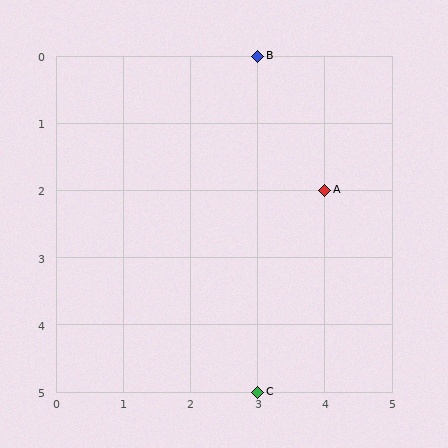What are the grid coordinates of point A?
Point A is at grid coordinates (4, 2).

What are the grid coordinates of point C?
Point C is at grid coordinates (3, 5).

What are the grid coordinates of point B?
Point B is at grid coordinates (3, 0).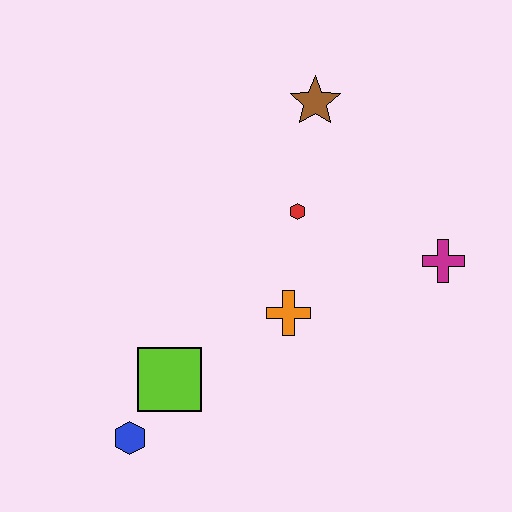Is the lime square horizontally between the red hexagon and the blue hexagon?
Yes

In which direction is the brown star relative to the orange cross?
The brown star is above the orange cross.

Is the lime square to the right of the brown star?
No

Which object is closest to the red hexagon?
The orange cross is closest to the red hexagon.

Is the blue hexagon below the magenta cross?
Yes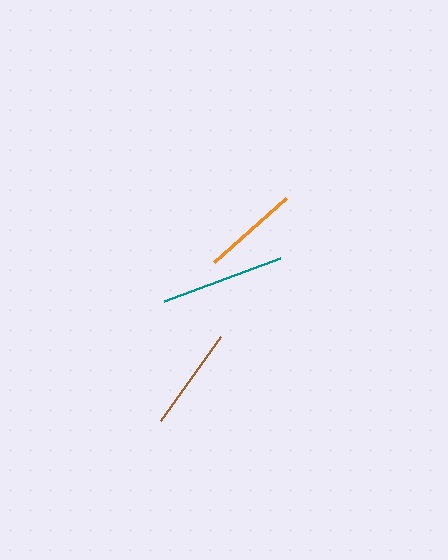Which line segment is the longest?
The teal line is the longest at approximately 124 pixels.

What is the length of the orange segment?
The orange segment is approximately 96 pixels long.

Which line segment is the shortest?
The orange line is the shortest at approximately 96 pixels.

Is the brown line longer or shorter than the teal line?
The teal line is longer than the brown line.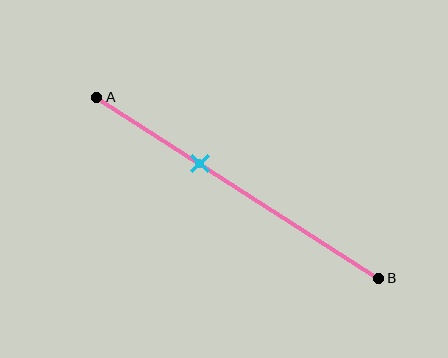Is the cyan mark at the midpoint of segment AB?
No, the mark is at about 35% from A, not at the 50% midpoint.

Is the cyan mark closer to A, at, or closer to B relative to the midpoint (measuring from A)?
The cyan mark is closer to point A than the midpoint of segment AB.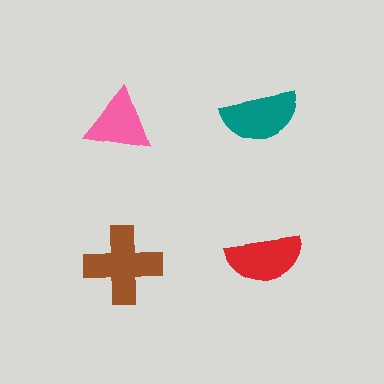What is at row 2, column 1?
A brown cross.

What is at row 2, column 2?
A red semicircle.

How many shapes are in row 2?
2 shapes.